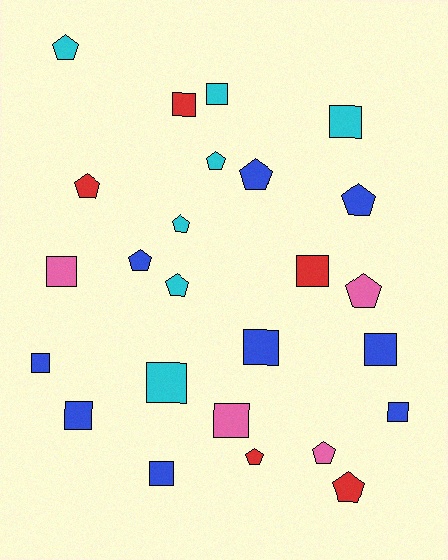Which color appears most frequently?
Blue, with 9 objects.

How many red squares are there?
There are 2 red squares.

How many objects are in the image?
There are 25 objects.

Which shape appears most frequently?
Square, with 13 objects.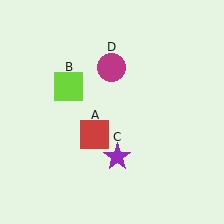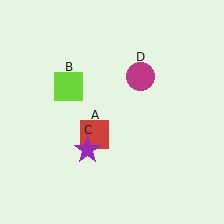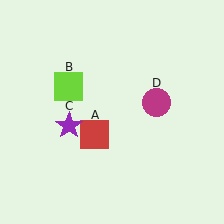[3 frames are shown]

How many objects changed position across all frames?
2 objects changed position: purple star (object C), magenta circle (object D).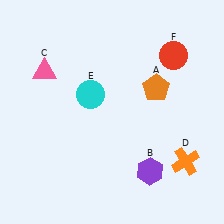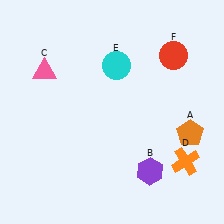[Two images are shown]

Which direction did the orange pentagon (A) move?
The orange pentagon (A) moved down.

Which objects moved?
The objects that moved are: the orange pentagon (A), the cyan circle (E).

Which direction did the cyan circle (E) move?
The cyan circle (E) moved up.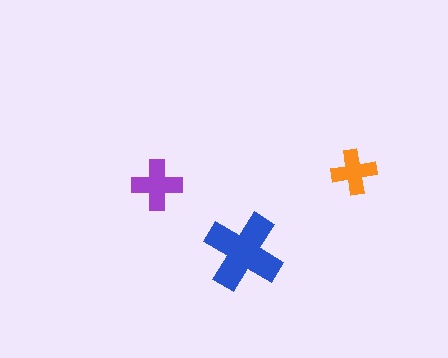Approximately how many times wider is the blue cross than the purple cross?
About 1.5 times wider.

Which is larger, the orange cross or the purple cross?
The purple one.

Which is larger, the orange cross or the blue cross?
The blue one.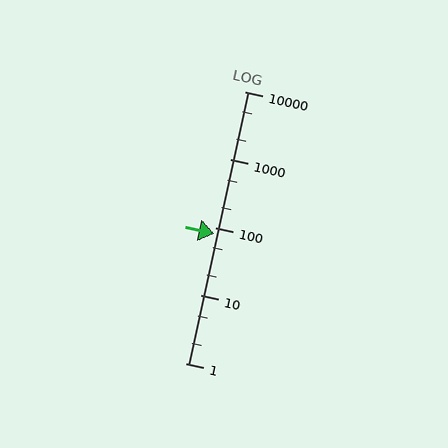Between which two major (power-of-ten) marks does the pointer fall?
The pointer is between 10 and 100.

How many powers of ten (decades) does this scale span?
The scale spans 4 decades, from 1 to 10000.